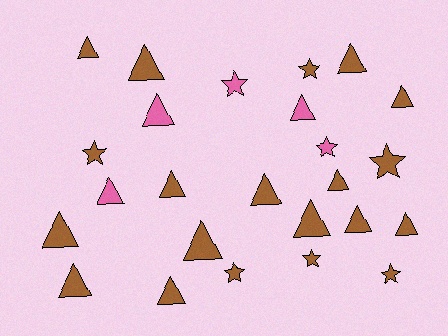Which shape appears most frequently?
Triangle, with 17 objects.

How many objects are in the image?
There are 25 objects.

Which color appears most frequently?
Brown, with 20 objects.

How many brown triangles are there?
There are 14 brown triangles.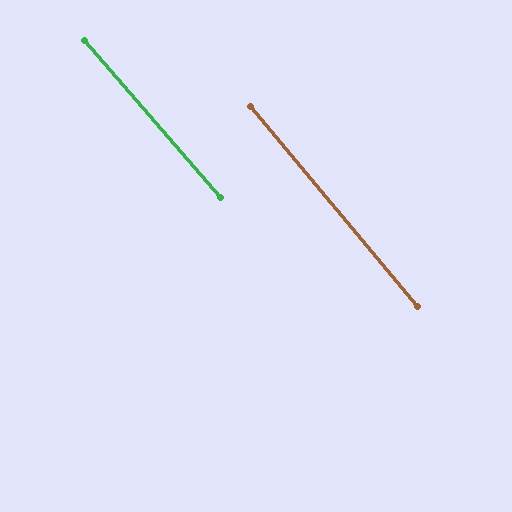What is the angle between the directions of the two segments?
Approximately 1 degree.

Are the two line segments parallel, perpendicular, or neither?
Parallel — their directions differ by only 1.3°.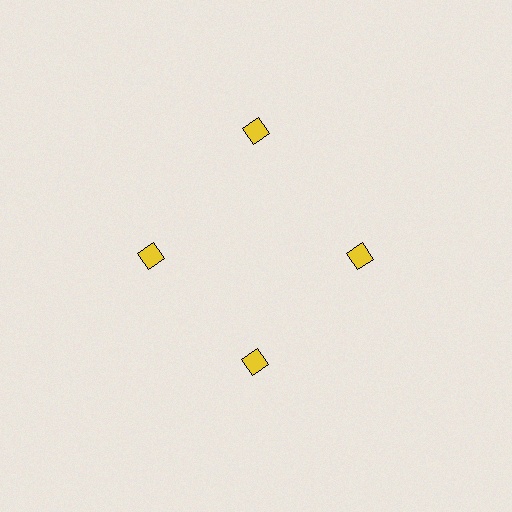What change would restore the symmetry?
The symmetry would be restored by moving it inward, back onto the ring so that all 4 diamonds sit at equal angles and equal distance from the center.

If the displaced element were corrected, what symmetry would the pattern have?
It would have 4-fold rotational symmetry — the pattern would map onto itself every 90 degrees.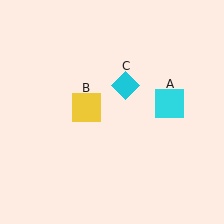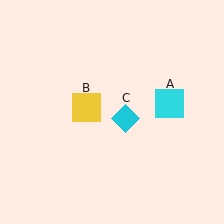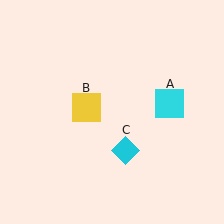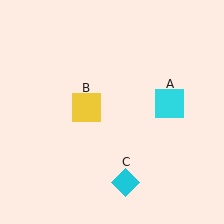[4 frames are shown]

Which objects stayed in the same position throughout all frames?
Cyan square (object A) and yellow square (object B) remained stationary.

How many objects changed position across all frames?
1 object changed position: cyan diamond (object C).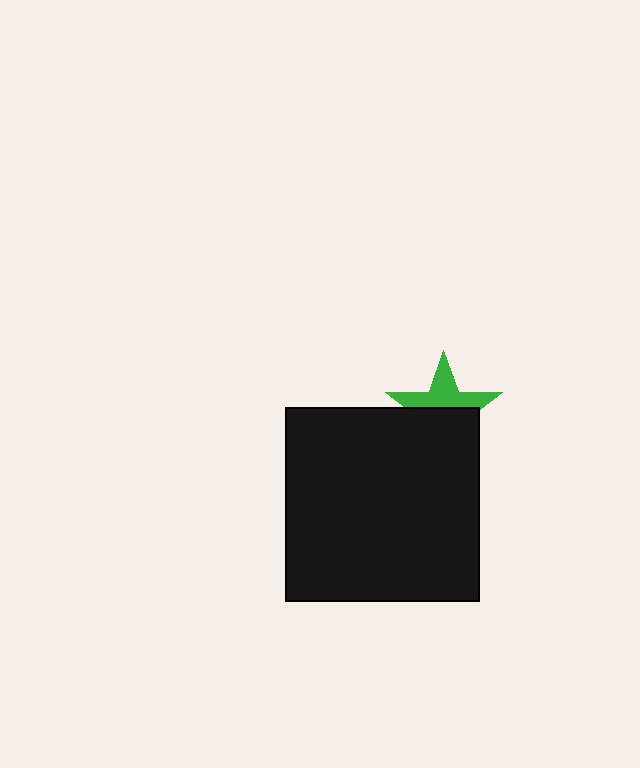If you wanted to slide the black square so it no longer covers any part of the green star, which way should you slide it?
Slide it down — that is the most direct way to separate the two shapes.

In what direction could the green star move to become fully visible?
The green star could move up. That would shift it out from behind the black square entirely.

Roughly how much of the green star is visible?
About half of it is visible (roughly 48%).